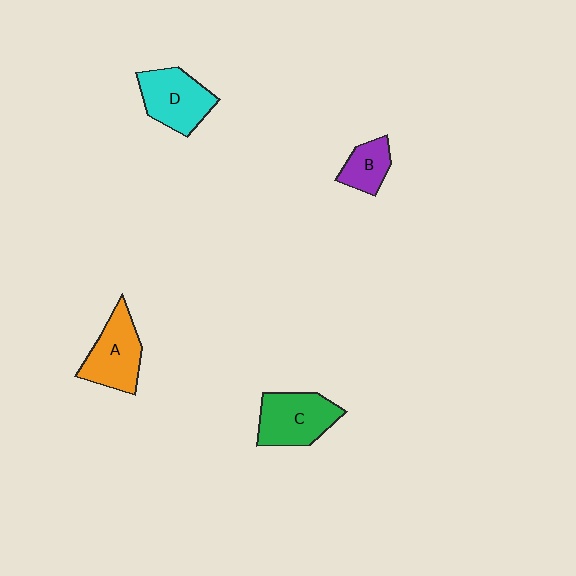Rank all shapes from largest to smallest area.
From largest to smallest: C (green), A (orange), D (cyan), B (purple).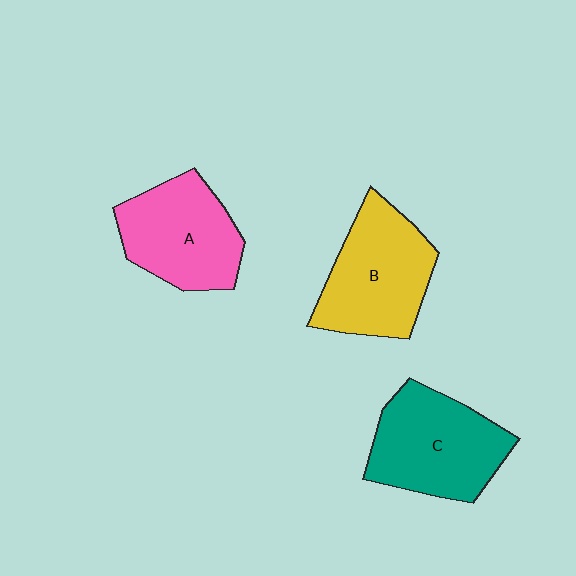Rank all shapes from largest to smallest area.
From largest to smallest: C (teal), B (yellow), A (pink).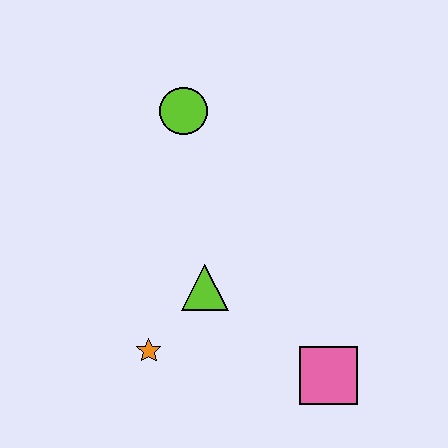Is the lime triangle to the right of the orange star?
Yes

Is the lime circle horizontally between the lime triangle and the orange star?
Yes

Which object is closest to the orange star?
The lime triangle is closest to the orange star.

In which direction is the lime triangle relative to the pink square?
The lime triangle is to the left of the pink square.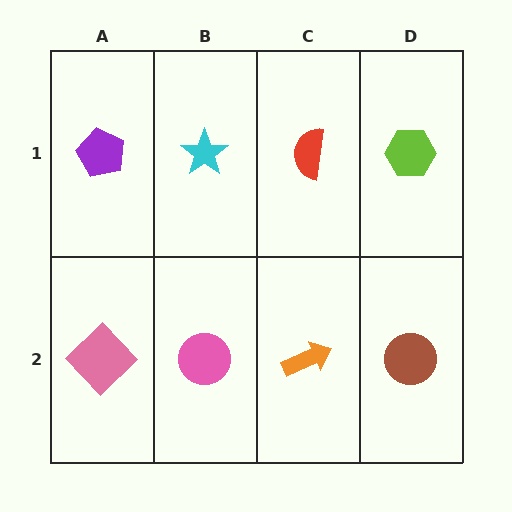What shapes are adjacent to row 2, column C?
A red semicircle (row 1, column C), a pink circle (row 2, column B), a brown circle (row 2, column D).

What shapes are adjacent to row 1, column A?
A pink diamond (row 2, column A), a cyan star (row 1, column B).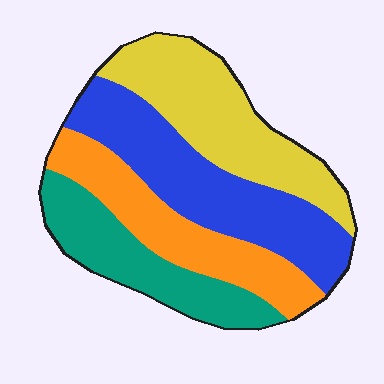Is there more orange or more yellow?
Yellow.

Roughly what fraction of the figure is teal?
Teal covers about 20% of the figure.